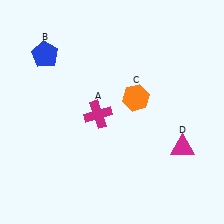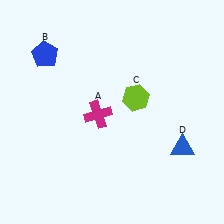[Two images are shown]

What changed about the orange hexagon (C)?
In Image 1, C is orange. In Image 2, it changed to lime.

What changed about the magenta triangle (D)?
In Image 1, D is magenta. In Image 2, it changed to blue.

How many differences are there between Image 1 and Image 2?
There are 2 differences between the two images.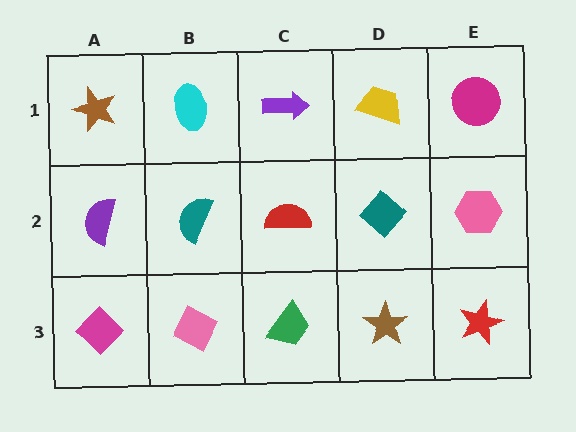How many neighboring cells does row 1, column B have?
3.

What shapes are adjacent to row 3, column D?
A teal diamond (row 2, column D), a green trapezoid (row 3, column C), a red star (row 3, column E).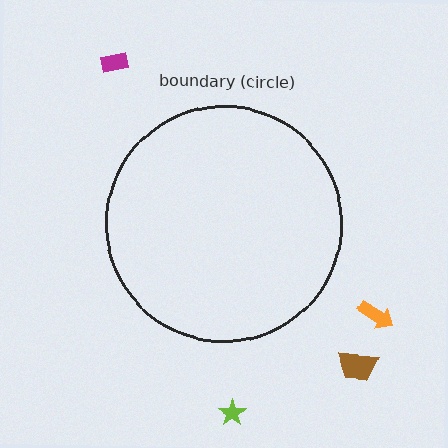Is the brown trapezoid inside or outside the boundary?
Outside.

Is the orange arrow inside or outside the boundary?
Outside.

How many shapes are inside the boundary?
0 inside, 4 outside.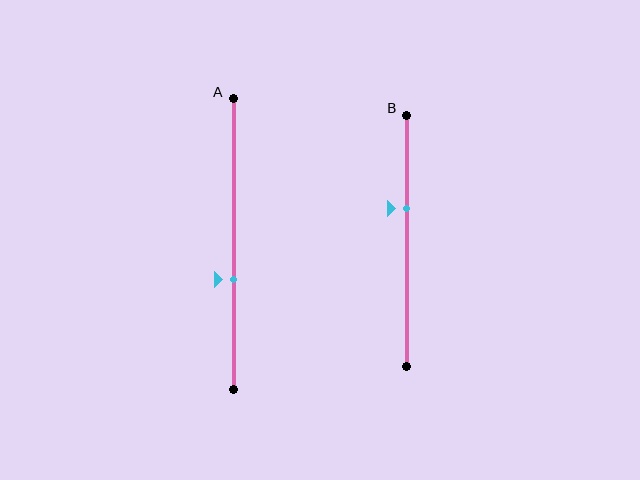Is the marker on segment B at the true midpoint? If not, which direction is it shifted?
No, the marker on segment B is shifted upward by about 13% of the segment length.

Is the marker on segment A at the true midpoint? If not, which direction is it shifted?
No, the marker on segment A is shifted downward by about 12% of the segment length.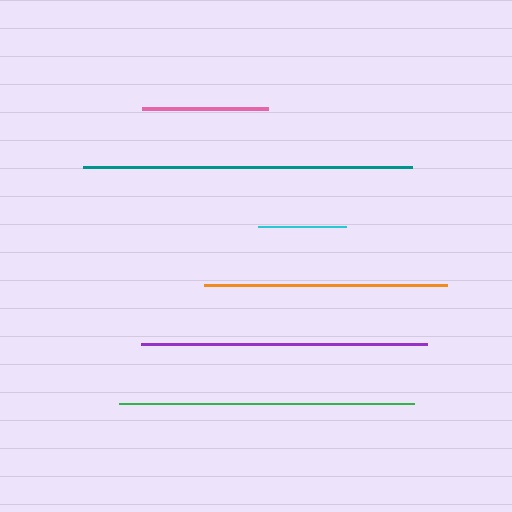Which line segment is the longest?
The teal line is the longest at approximately 329 pixels.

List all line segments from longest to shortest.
From longest to shortest: teal, green, purple, orange, pink, cyan.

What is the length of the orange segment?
The orange segment is approximately 242 pixels long.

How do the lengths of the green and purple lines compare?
The green and purple lines are approximately the same length.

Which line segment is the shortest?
The cyan line is the shortest at approximately 88 pixels.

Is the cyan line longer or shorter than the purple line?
The purple line is longer than the cyan line.